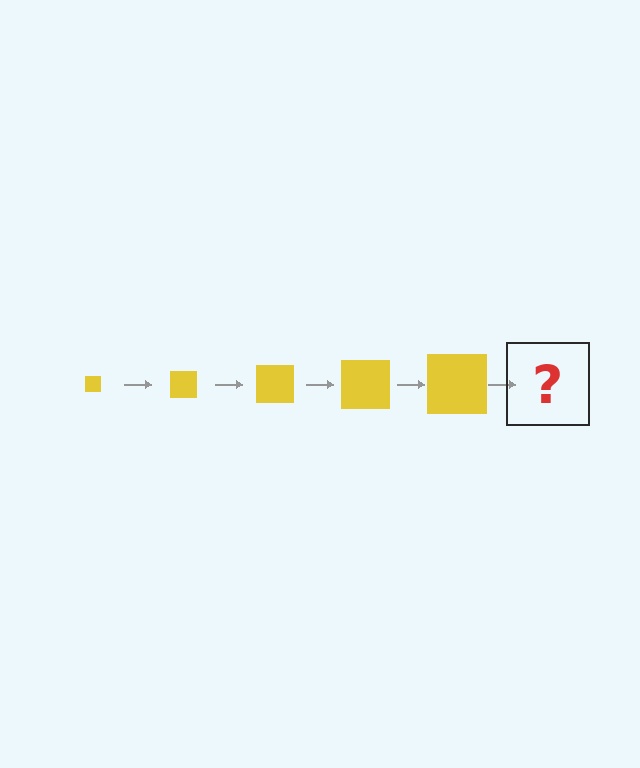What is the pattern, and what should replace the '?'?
The pattern is that the square gets progressively larger each step. The '?' should be a yellow square, larger than the previous one.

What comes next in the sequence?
The next element should be a yellow square, larger than the previous one.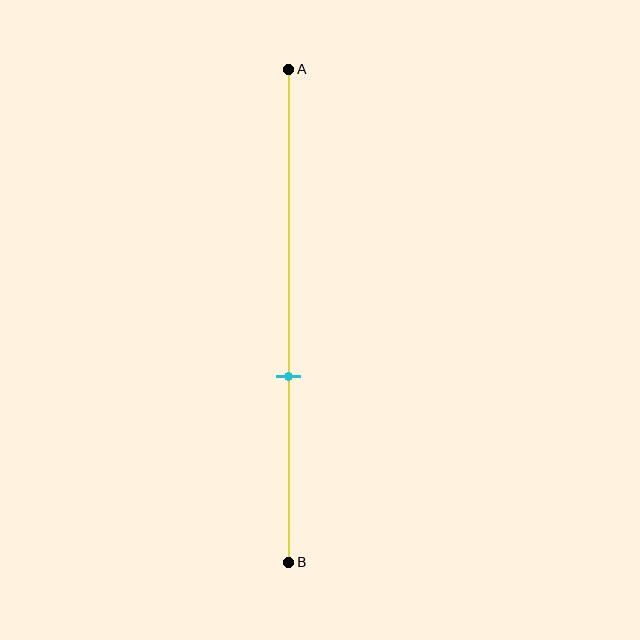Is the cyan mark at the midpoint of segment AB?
No, the mark is at about 60% from A, not at the 50% midpoint.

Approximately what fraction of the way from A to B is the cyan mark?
The cyan mark is approximately 60% of the way from A to B.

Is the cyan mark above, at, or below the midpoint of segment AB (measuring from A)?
The cyan mark is below the midpoint of segment AB.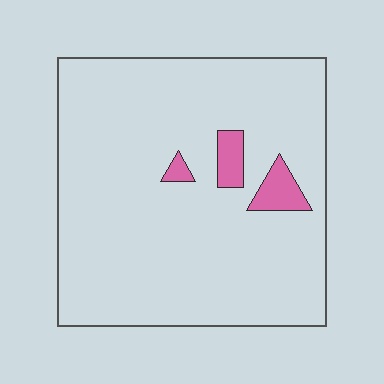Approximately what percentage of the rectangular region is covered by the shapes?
Approximately 5%.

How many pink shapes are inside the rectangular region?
3.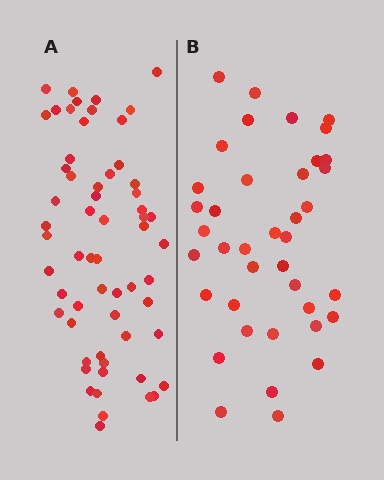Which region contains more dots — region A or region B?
Region A (the left region) has more dots.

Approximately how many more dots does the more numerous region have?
Region A has approximately 20 more dots than region B.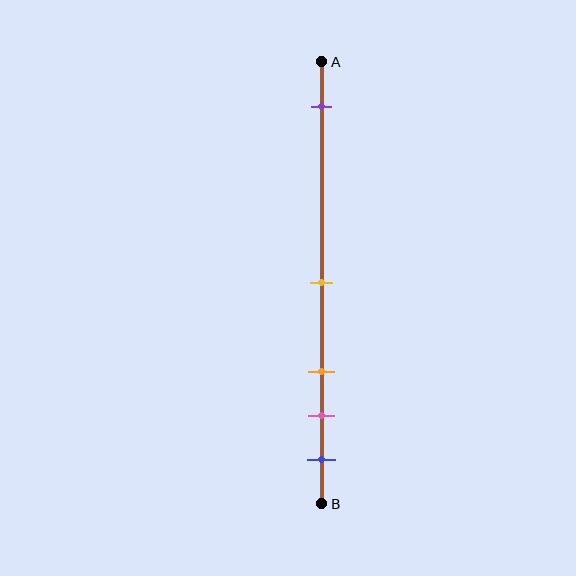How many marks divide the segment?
There are 5 marks dividing the segment.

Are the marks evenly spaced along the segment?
No, the marks are not evenly spaced.